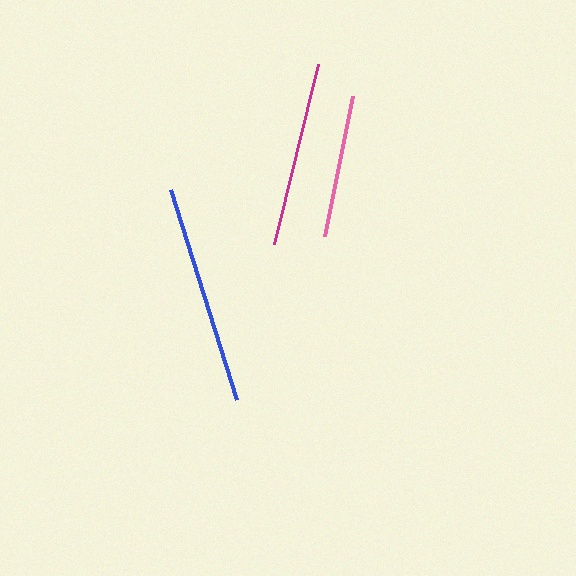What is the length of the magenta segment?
The magenta segment is approximately 186 pixels long.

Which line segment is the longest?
The blue line is the longest at approximately 220 pixels.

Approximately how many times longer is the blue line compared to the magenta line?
The blue line is approximately 1.2 times the length of the magenta line.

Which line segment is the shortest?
The pink line is the shortest at approximately 142 pixels.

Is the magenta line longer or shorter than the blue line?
The blue line is longer than the magenta line.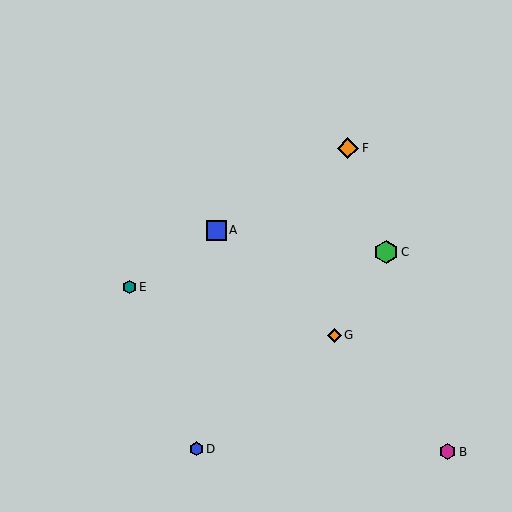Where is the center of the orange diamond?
The center of the orange diamond is at (334, 335).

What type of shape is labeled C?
Shape C is a green hexagon.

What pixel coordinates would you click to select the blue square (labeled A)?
Click at (217, 230) to select the blue square A.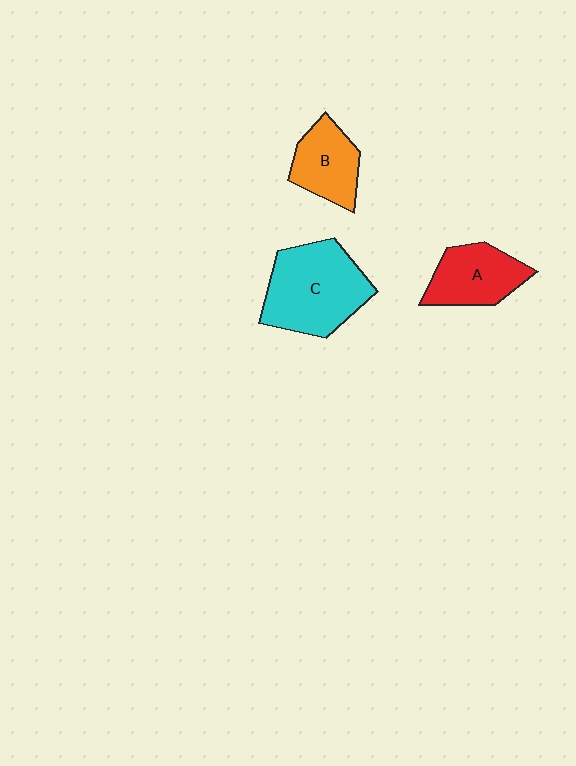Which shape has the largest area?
Shape C (cyan).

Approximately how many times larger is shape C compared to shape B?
Approximately 1.7 times.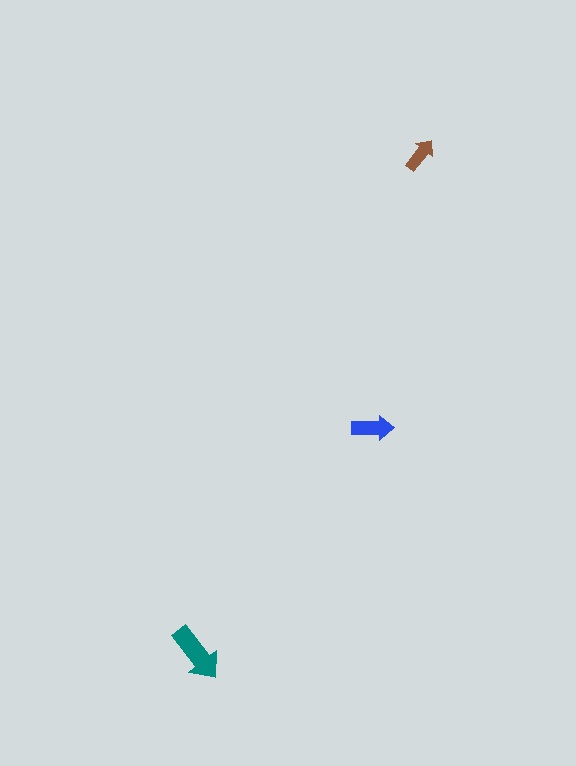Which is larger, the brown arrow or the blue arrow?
The blue one.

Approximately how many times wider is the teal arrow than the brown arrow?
About 1.5 times wider.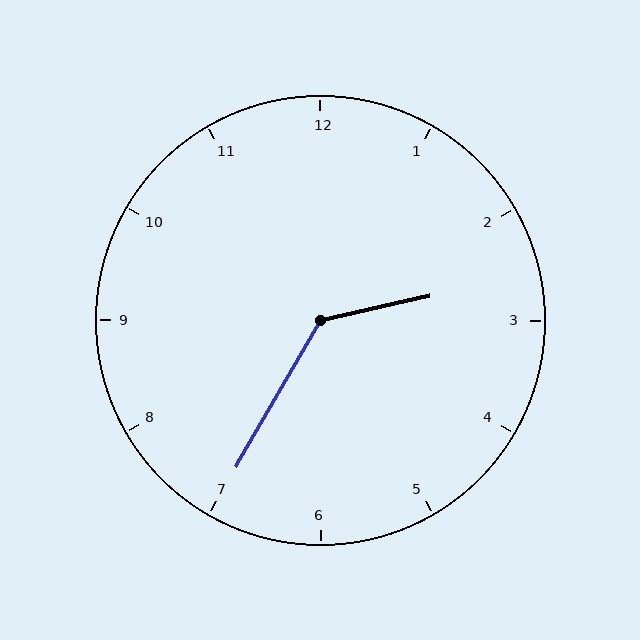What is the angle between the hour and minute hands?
Approximately 132 degrees.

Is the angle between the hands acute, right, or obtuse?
It is obtuse.